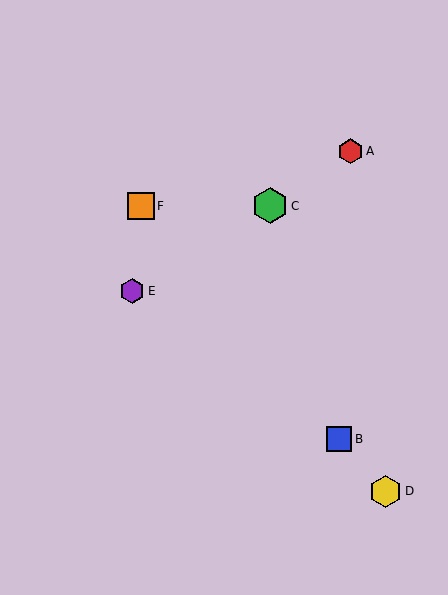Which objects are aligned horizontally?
Objects C, F are aligned horizontally.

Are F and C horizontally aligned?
Yes, both are at y≈206.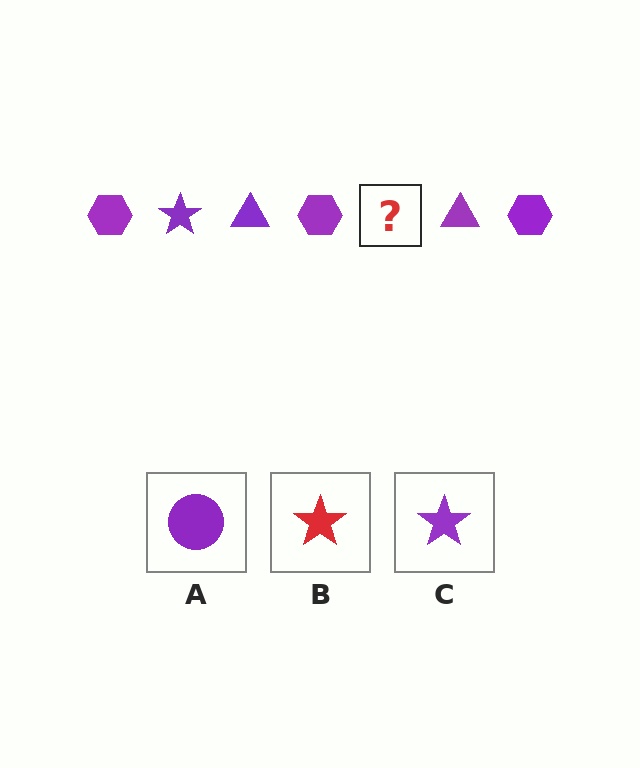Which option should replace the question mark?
Option C.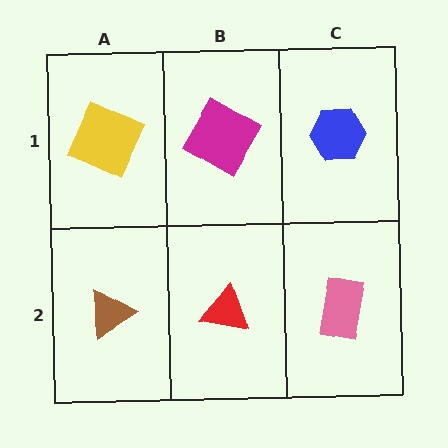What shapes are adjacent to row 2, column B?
A magenta diamond (row 1, column B), a brown triangle (row 2, column A), a pink rectangle (row 2, column C).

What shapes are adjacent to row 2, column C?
A blue hexagon (row 1, column C), a red triangle (row 2, column B).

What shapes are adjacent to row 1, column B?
A red triangle (row 2, column B), a yellow square (row 1, column A), a blue hexagon (row 1, column C).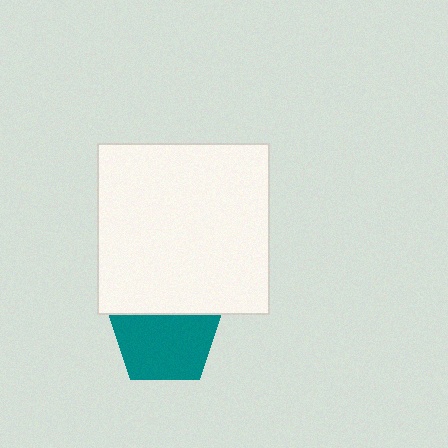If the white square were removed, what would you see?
You would see the complete teal pentagon.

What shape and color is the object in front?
The object in front is a white square.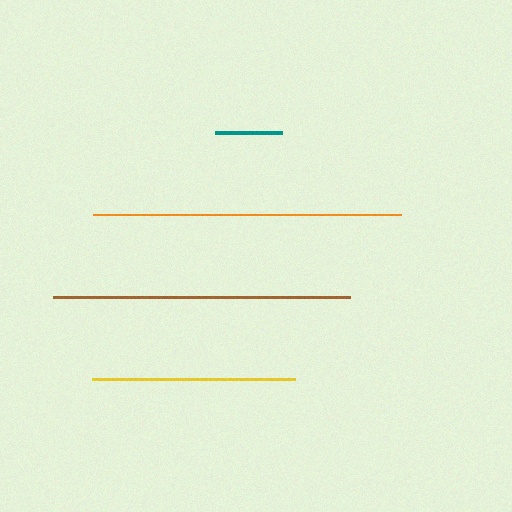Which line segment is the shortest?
The teal line is the shortest at approximately 67 pixels.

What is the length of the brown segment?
The brown segment is approximately 297 pixels long.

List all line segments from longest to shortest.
From longest to shortest: orange, brown, yellow, teal.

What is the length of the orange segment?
The orange segment is approximately 308 pixels long.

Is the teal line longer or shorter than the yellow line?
The yellow line is longer than the teal line.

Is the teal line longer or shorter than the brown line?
The brown line is longer than the teal line.